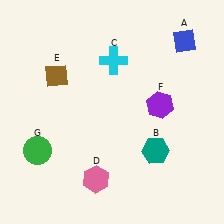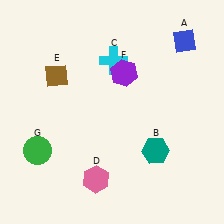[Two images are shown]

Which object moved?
The purple hexagon (F) moved left.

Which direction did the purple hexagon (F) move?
The purple hexagon (F) moved left.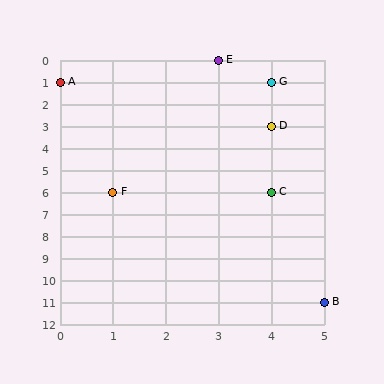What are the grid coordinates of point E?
Point E is at grid coordinates (3, 0).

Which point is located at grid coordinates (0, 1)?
Point A is at (0, 1).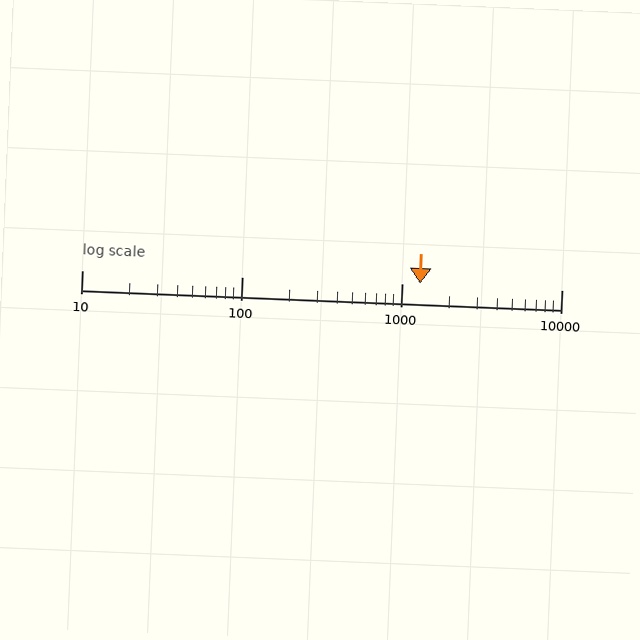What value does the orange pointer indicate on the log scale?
The pointer indicates approximately 1300.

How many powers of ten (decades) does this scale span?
The scale spans 3 decades, from 10 to 10000.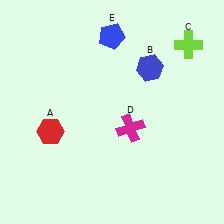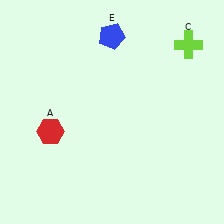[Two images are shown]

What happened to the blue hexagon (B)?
The blue hexagon (B) was removed in Image 2. It was in the top-right area of Image 1.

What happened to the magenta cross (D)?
The magenta cross (D) was removed in Image 2. It was in the bottom-right area of Image 1.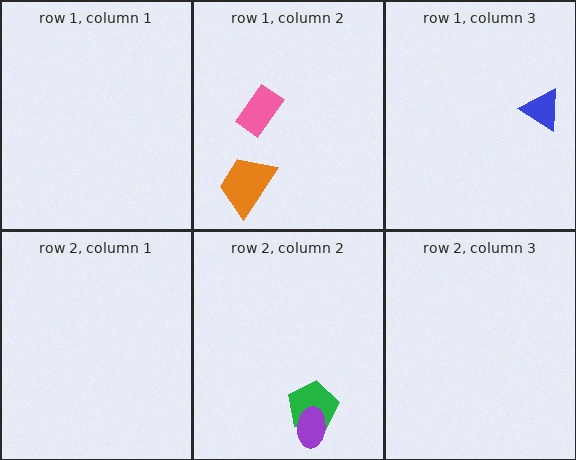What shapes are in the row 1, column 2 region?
The pink rectangle, the orange trapezoid.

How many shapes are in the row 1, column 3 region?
1.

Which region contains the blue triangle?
The row 1, column 3 region.